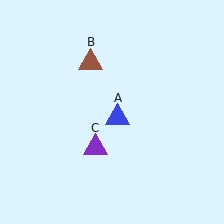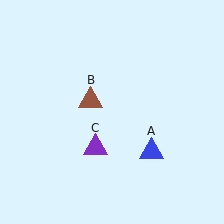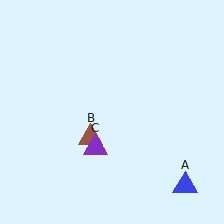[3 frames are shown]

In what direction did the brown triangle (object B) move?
The brown triangle (object B) moved down.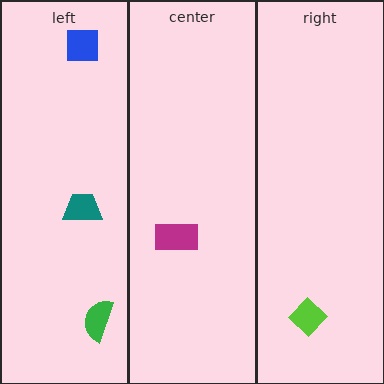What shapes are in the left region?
The blue square, the green semicircle, the teal trapezoid.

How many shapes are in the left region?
3.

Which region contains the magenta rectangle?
The center region.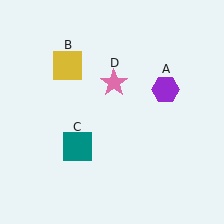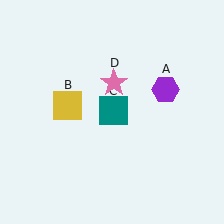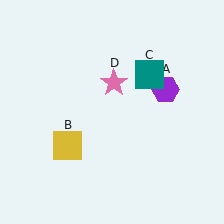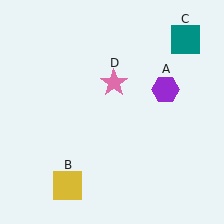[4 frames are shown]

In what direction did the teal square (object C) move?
The teal square (object C) moved up and to the right.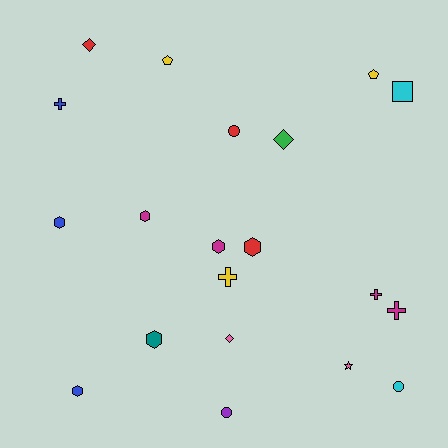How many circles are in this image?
There are 3 circles.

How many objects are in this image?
There are 20 objects.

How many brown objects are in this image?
There are no brown objects.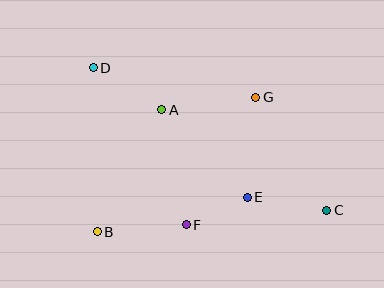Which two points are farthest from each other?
Points C and D are farthest from each other.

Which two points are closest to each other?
Points E and F are closest to each other.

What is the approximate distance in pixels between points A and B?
The distance between A and B is approximately 138 pixels.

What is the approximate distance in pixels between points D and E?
The distance between D and E is approximately 201 pixels.